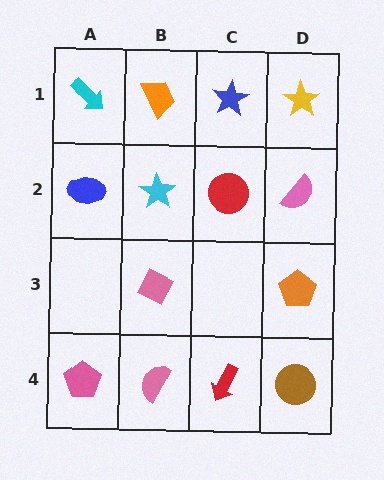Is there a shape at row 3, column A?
No, that cell is empty.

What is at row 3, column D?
An orange pentagon.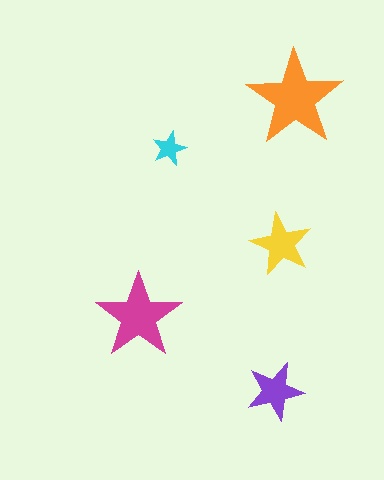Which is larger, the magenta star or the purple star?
The magenta one.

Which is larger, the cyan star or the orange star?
The orange one.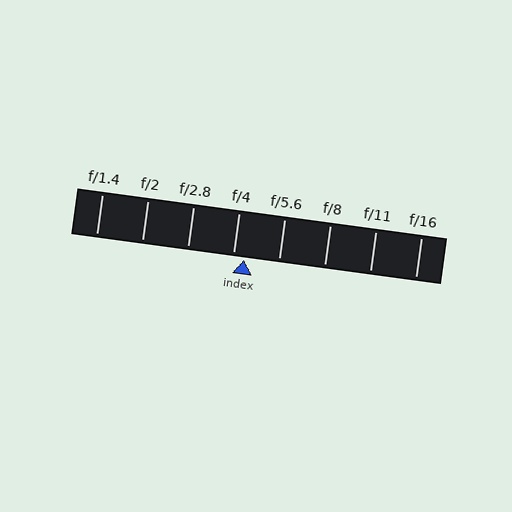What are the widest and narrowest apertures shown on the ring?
The widest aperture shown is f/1.4 and the narrowest is f/16.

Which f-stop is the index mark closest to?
The index mark is closest to f/4.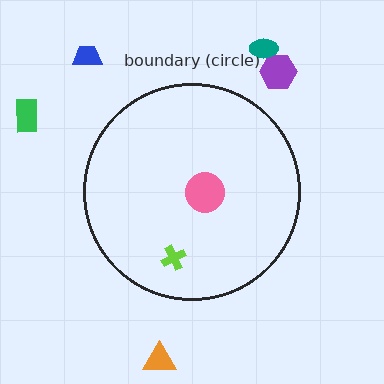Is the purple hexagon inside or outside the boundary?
Outside.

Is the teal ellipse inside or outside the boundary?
Outside.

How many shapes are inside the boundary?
2 inside, 5 outside.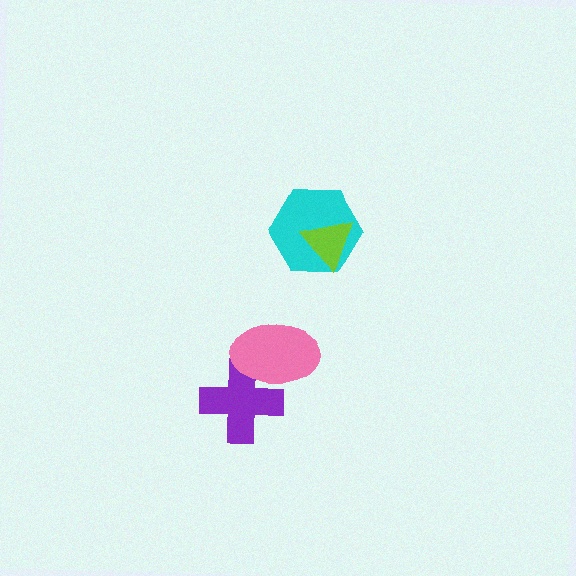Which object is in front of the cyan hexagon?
The lime triangle is in front of the cyan hexagon.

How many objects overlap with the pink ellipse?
1 object overlaps with the pink ellipse.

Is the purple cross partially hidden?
Yes, it is partially covered by another shape.